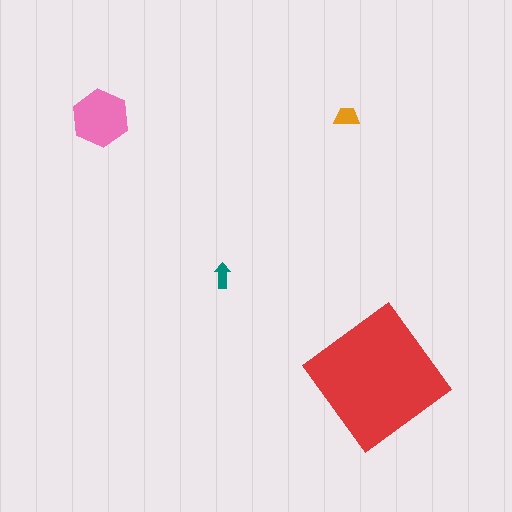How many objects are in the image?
There are 4 objects in the image.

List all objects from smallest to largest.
The teal arrow, the orange trapezoid, the pink hexagon, the red diamond.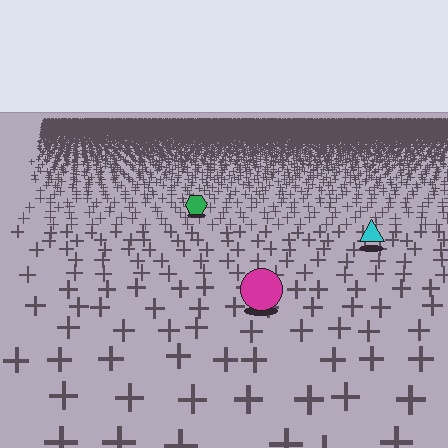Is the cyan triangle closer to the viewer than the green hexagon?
Yes. The cyan triangle is closer — you can tell from the texture gradient: the ground texture is coarser near it.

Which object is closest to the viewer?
The magenta circle is closest. The texture marks near it are larger and more spread out.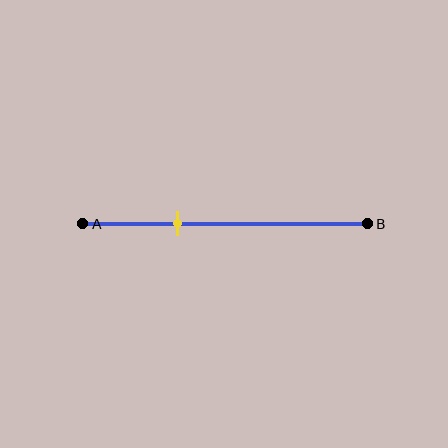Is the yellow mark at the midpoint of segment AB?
No, the mark is at about 35% from A, not at the 50% midpoint.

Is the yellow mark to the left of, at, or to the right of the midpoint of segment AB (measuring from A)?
The yellow mark is to the left of the midpoint of segment AB.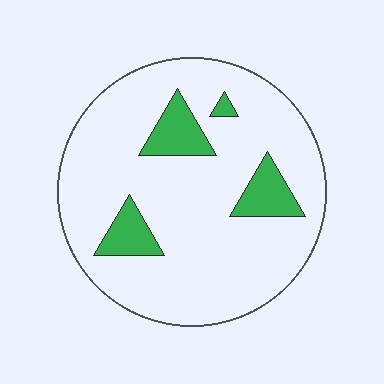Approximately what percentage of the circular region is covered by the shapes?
Approximately 15%.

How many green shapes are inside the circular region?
4.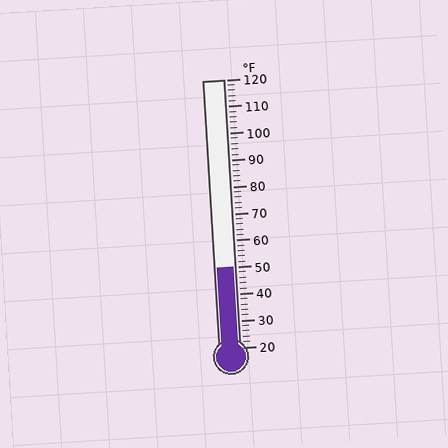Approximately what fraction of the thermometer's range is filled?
The thermometer is filled to approximately 30% of its range.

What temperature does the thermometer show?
The thermometer shows approximately 50°F.